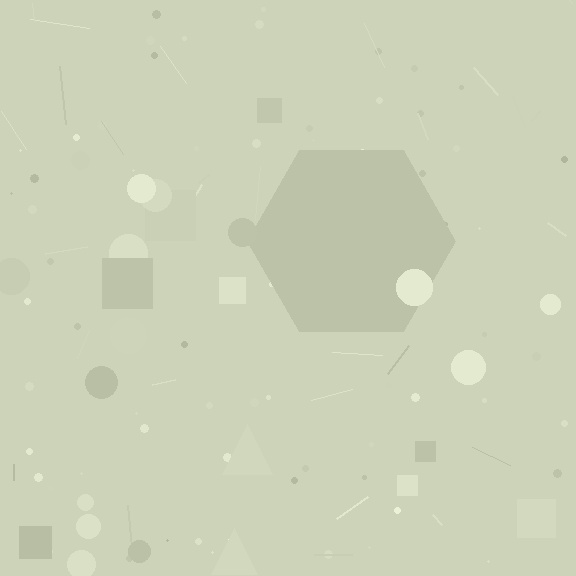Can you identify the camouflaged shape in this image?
The camouflaged shape is a hexagon.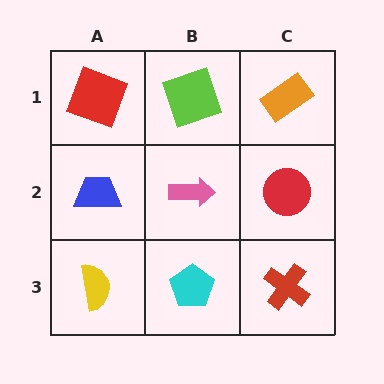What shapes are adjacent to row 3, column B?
A pink arrow (row 2, column B), a yellow semicircle (row 3, column A), a red cross (row 3, column C).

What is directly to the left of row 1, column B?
A red square.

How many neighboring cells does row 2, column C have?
3.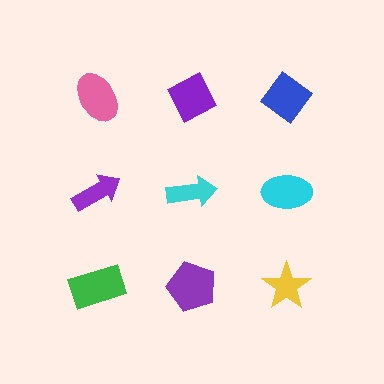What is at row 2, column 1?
A purple arrow.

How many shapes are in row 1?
3 shapes.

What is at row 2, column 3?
A cyan ellipse.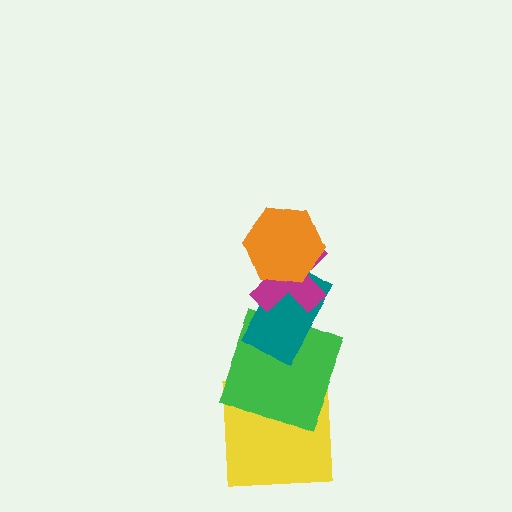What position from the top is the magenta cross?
The magenta cross is 2nd from the top.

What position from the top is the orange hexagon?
The orange hexagon is 1st from the top.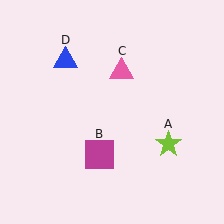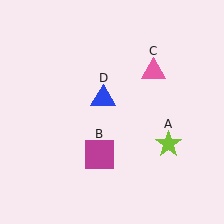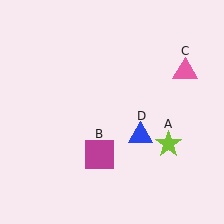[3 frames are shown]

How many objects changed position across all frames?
2 objects changed position: pink triangle (object C), blue triangle (object D).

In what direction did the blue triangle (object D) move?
The blue triangle (object D) moved down and to the right.